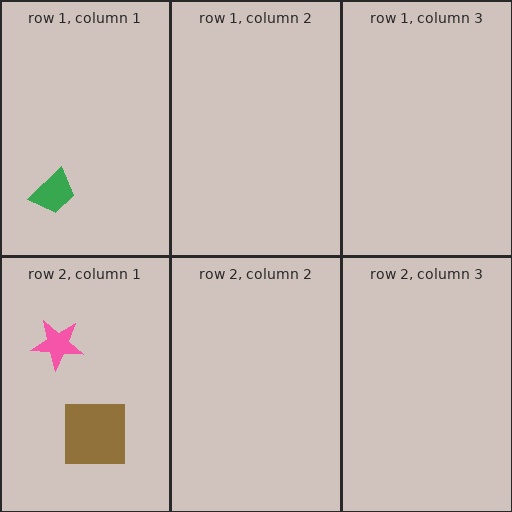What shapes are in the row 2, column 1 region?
The pink star, the brown square.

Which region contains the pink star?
The row 2, column 1 region.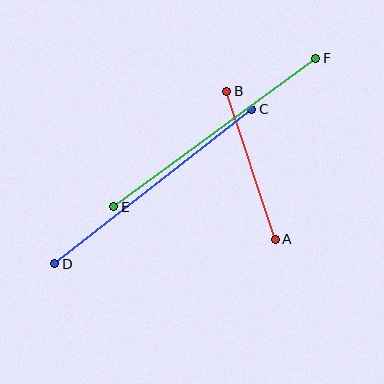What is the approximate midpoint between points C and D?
The midpoint is at approximately (153, 187) pixels.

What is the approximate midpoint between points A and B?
The midpoint is at approximately (251, 165) pixels.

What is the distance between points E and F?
The distance is approximately 251 pixels.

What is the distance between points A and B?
The distance is approximately 156 pixels.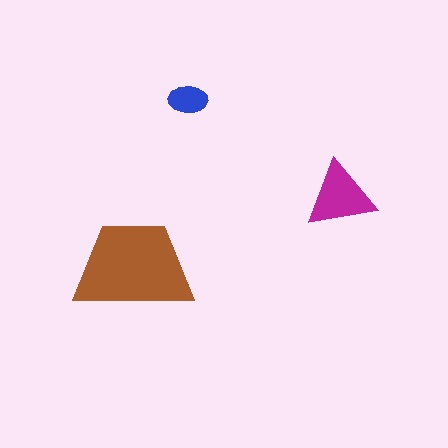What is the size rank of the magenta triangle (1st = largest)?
2nd.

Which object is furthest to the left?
The brown trapezoid is leftmost.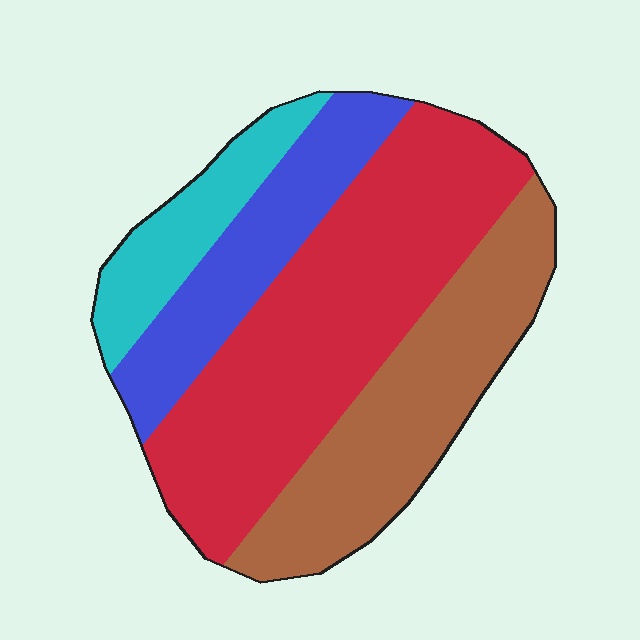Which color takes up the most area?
Red, at roughly 45%.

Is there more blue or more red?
Red.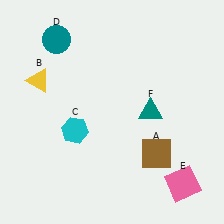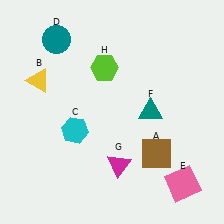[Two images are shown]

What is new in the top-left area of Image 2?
A lime hexagon (H) was added in the top-left area of Image 2.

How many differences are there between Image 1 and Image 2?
There are 2 differences between the two images.